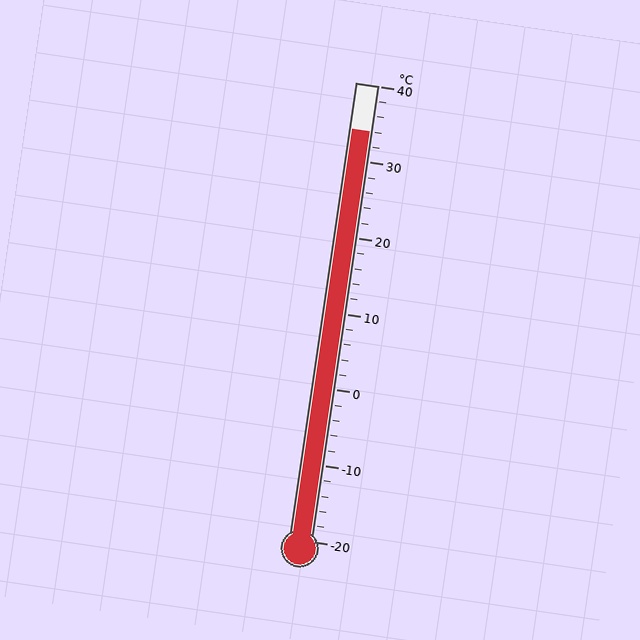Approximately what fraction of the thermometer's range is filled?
The thermometer is filled to approximately 90% of its range.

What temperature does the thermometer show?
The thermometer shows approximately 34°C.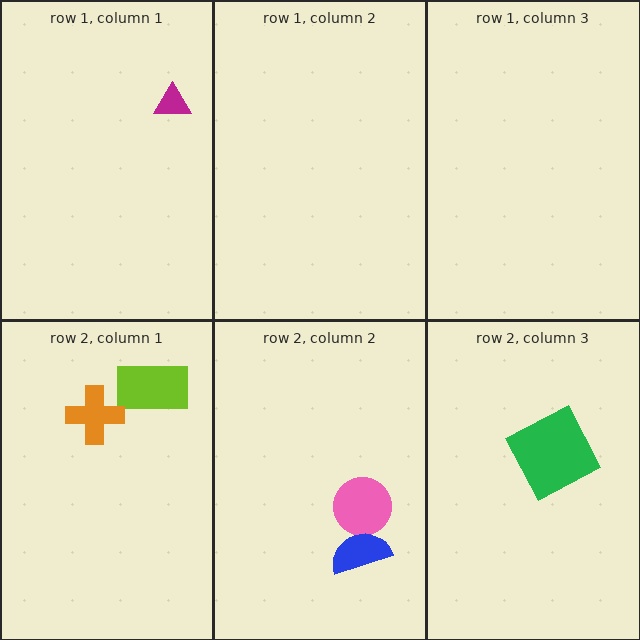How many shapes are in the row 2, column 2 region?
2.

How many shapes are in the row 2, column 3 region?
1.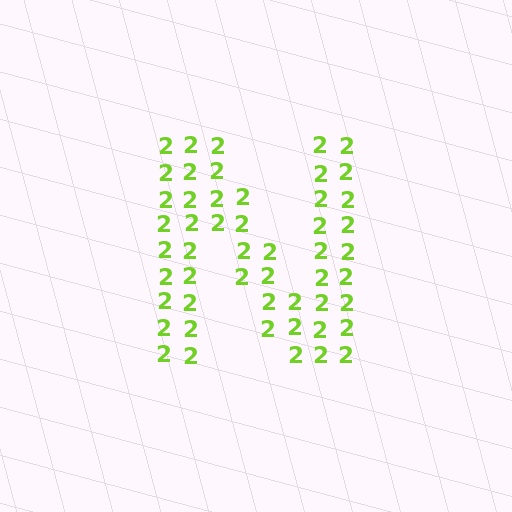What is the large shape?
The large shape is the letter N.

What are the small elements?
The small elements are digit 2's.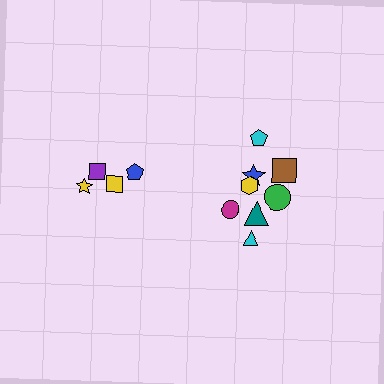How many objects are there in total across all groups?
There are 12 objects.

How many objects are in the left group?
There are 4 objects.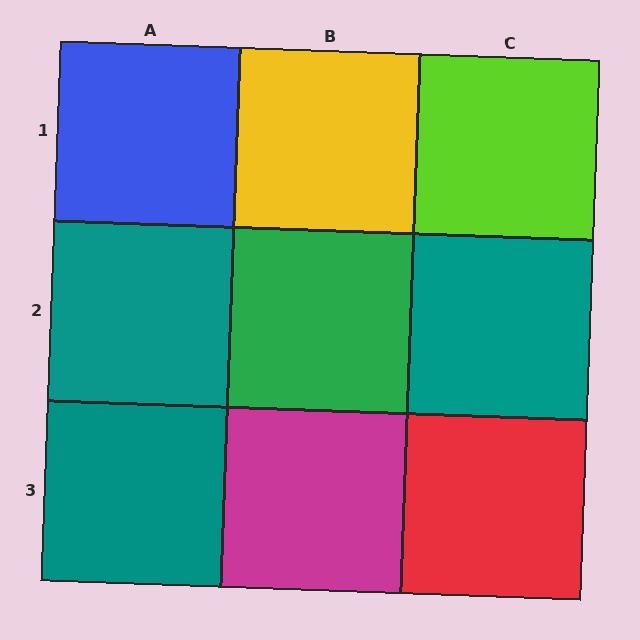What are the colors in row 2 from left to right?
Teal, green, teal.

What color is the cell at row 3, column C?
Red.